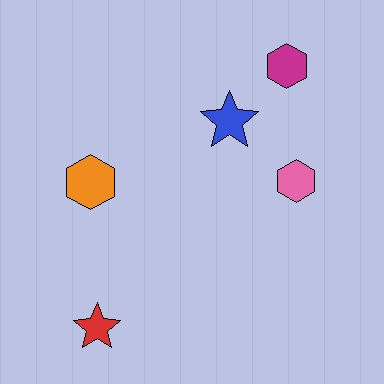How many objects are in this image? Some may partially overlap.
There are 5 objects.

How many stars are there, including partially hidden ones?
There are 2 stars.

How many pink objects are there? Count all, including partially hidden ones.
There is 1 pink object.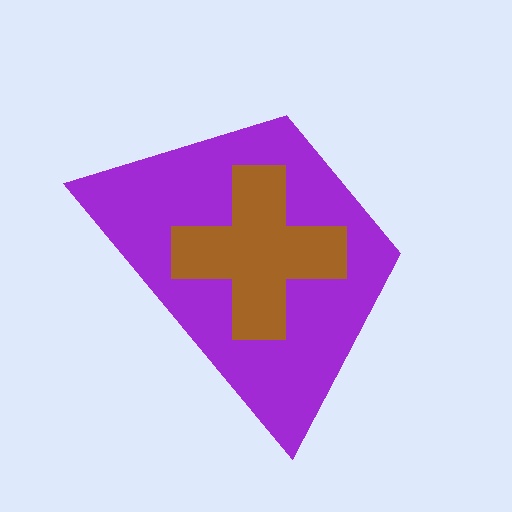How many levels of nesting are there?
2.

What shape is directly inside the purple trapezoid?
The brown cross.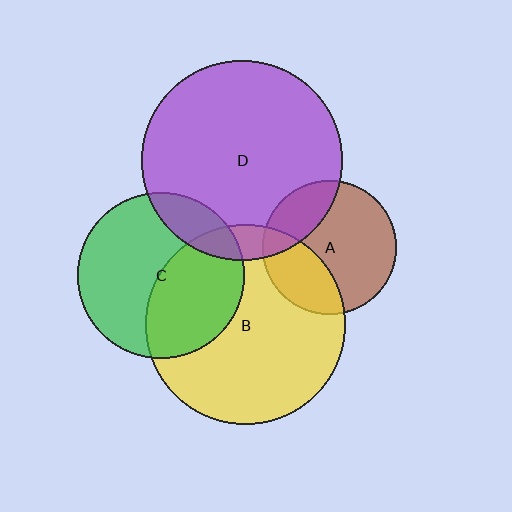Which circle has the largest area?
Circle D (purple).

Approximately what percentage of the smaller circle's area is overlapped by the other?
Approximately 15%.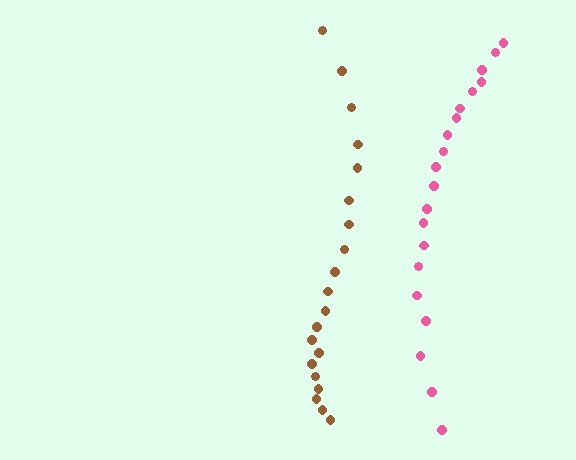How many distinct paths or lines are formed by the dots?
There are 2 distinct paths.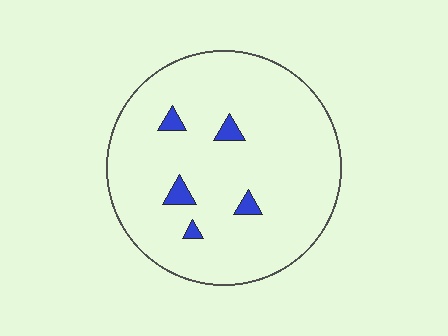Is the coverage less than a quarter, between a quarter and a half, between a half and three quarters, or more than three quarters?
Less than a quarter.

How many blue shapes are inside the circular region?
5.